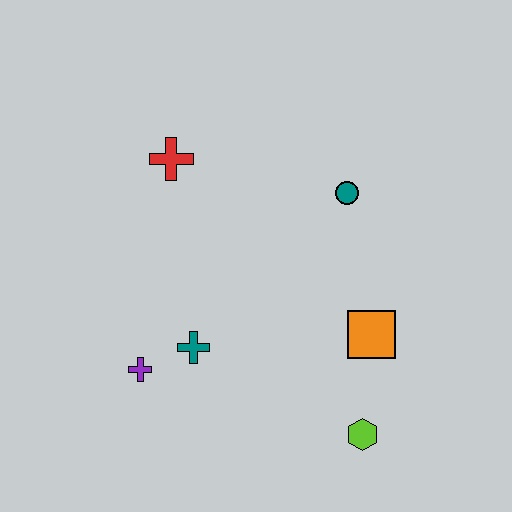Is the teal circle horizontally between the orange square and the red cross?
Yes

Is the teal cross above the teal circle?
No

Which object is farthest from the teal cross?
The teal circle is farthest from the teal cross.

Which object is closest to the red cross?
The teal circle is closest to the red cross.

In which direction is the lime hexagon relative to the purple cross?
The lime hexagon is to the right of the purple cross.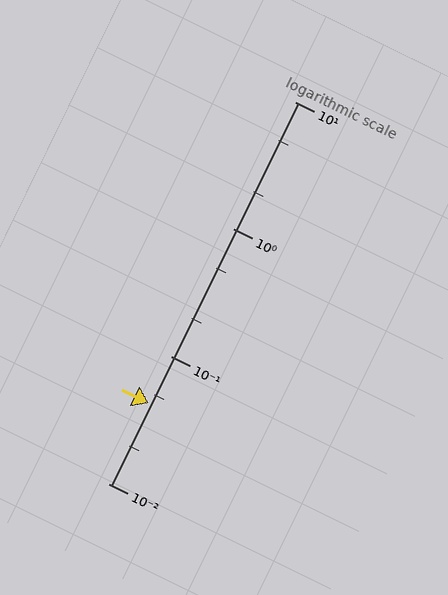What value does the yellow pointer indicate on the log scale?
The pointer indicates approximately 0.043.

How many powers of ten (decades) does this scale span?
The scale spans 3 decades, from 0.01 to 10.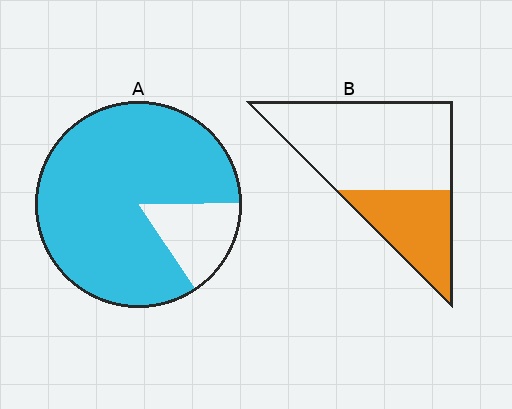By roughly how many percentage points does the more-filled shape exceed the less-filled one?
By roughly 50 percentage points (A over B).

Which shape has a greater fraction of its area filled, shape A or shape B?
Shape A.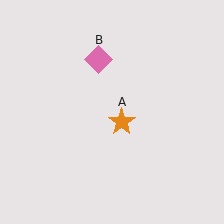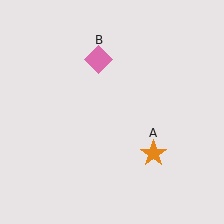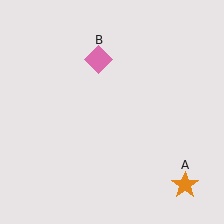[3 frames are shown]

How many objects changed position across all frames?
1 object changed position: orange star (object A).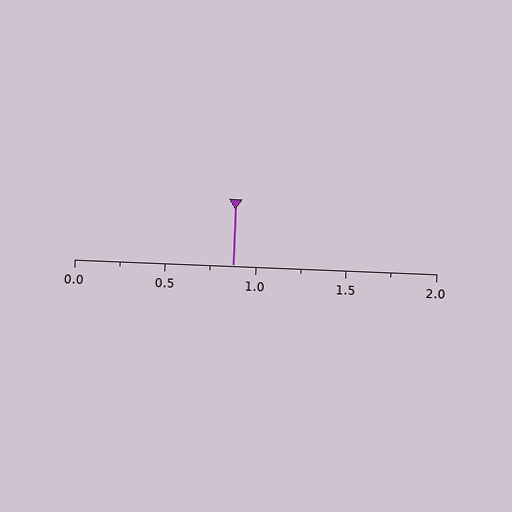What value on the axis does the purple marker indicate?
The marker indicates approximately 0.88.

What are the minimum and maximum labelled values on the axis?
The axis runs from 0.0 to 2.0.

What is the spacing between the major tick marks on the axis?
The major ticks are spaced 0.5 apart.